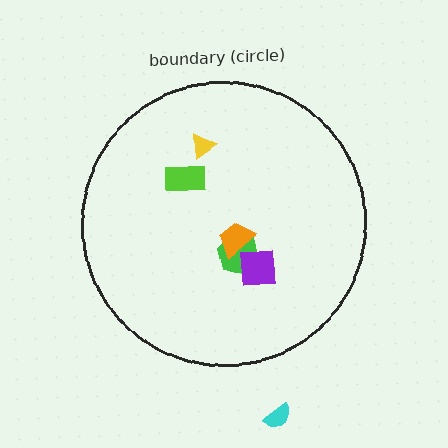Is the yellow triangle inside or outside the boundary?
Inside.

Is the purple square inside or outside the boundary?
Inside.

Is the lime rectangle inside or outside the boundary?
Inside.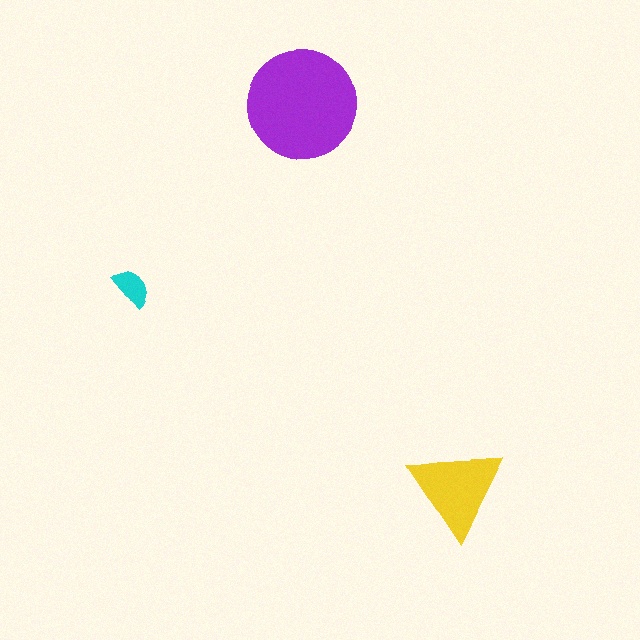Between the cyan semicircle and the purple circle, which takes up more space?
The purple circle.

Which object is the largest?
The purple circle.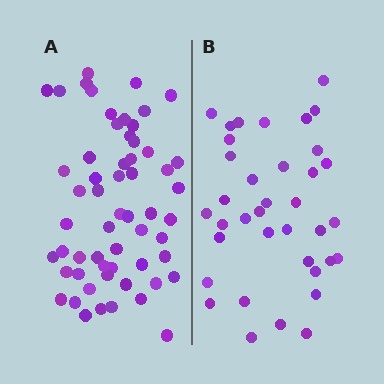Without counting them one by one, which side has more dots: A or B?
Region A (the left region) has more dots.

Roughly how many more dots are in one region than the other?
Region A has approximately 20 more dots than region B.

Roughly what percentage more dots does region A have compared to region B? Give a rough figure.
About 55% more.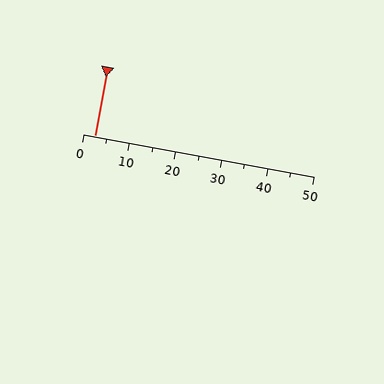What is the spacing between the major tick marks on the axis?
The major ticks are spaced 10 apart.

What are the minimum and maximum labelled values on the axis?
The axis runs from 0 to 50.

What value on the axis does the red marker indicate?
The marker indicates approximately 2.5.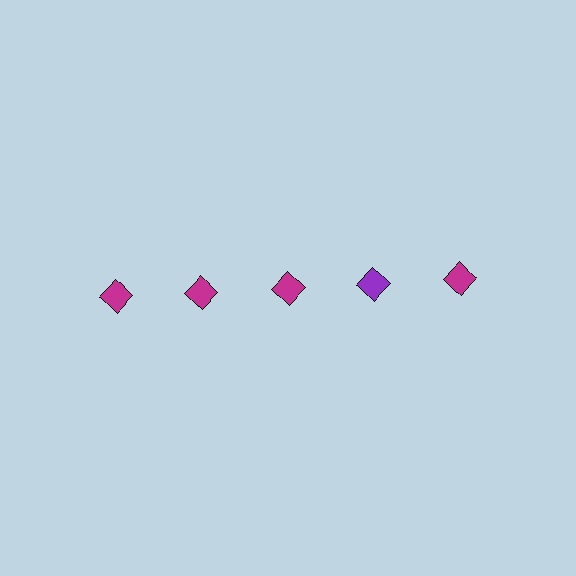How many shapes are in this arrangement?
There are 5 shapes arranged in a grid pattern.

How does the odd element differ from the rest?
It has a different color: purple instead of magenta.